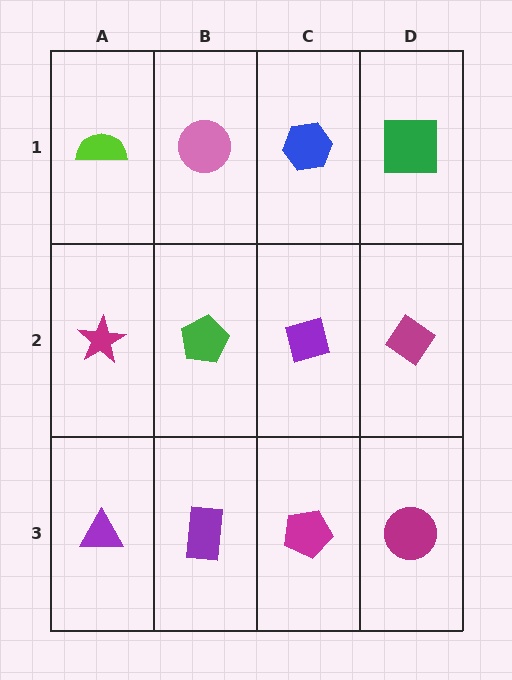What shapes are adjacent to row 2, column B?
A pink circle (row 1, column B), a purple rectangle (row 3, column B), a magenta star (row 2, column A), a purple diamond (row 2, column C).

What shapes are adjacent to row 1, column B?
A green pentagon (row 2, column B), a lime semicircle (row 1, column A), a blue hexagon (row 1, column C).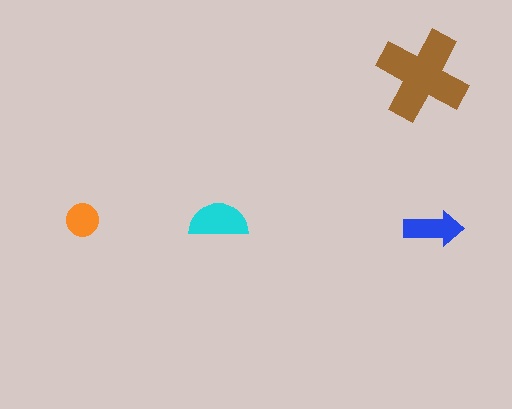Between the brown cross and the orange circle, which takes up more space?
The brown cross.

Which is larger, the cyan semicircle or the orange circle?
The cyan semicircle.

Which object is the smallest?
The orange circle.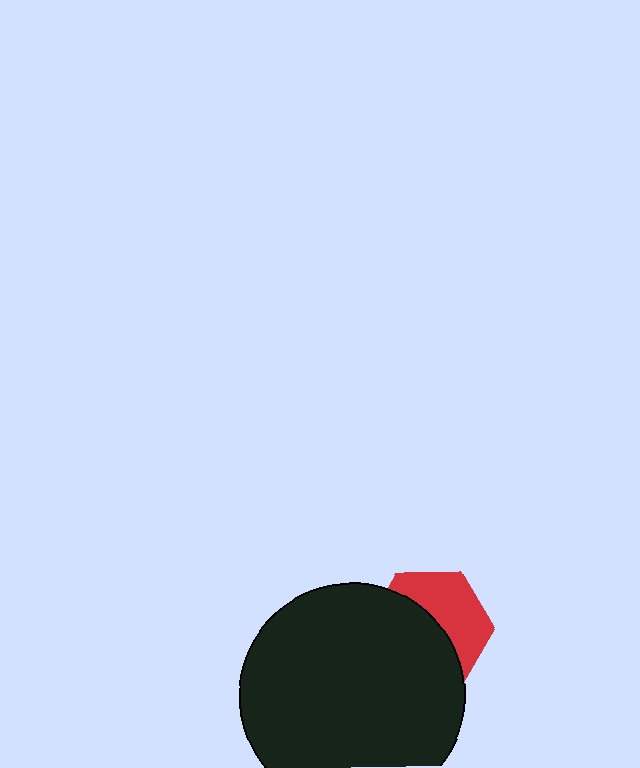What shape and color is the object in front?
The object in front is a black circle.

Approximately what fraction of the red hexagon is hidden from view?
Roughly 55% of the red hexagon is hidden behind the black circle.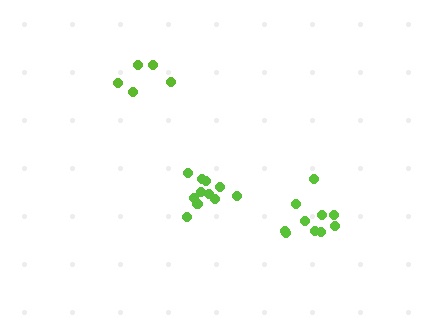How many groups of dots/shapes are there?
There are 3 groups.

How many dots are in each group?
Group 1: 5 dots, Group 2: 10 dots, Group 3: 11 dots (26 total).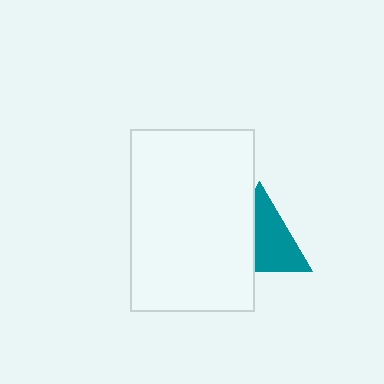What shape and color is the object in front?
The object in front is a white rectangle.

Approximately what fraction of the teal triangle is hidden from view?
Roughly 42% of the teal triangle is hidden behind the white rectangle.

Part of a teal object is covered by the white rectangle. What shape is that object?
It is a triangle.